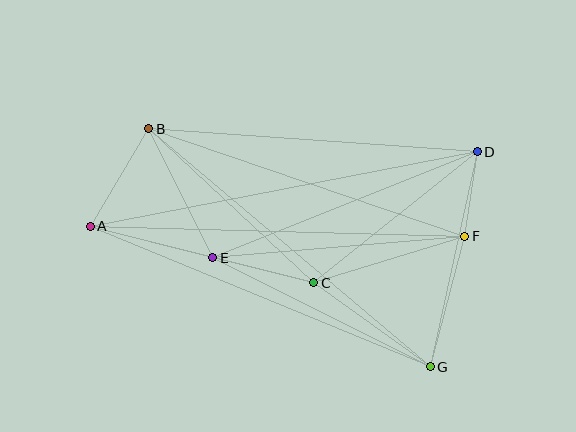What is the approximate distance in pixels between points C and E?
The distance between C and E is approximately 104 pixels.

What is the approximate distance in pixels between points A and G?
The distance between A and G is approximately 368 pixels.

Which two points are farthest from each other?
Points A and D are farthest from each other.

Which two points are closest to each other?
Points D and F are closest to each other.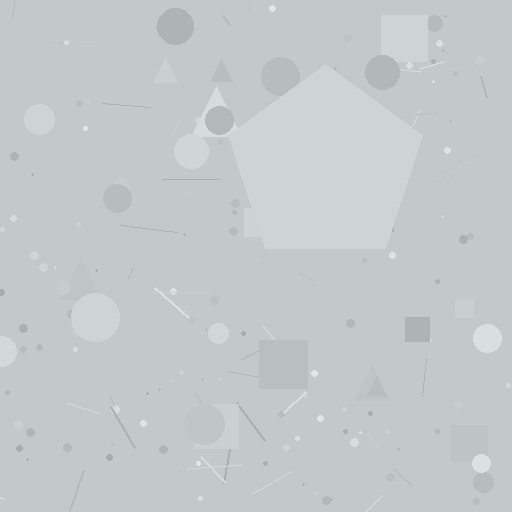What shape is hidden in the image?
A pentagon is hidden in the image.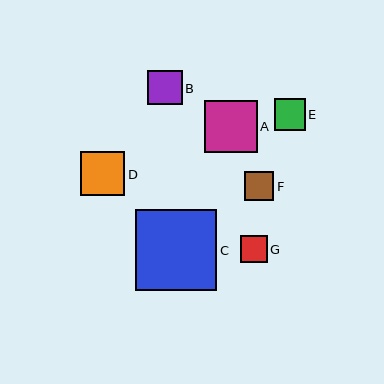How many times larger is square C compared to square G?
Square C is approximately 3.0 times the size of square G.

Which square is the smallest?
Square G is the smallest with a size of approximately 27 pixels.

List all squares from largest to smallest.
From largest to smallest: C, A, D, B, E, F, G.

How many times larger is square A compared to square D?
Square A is approximately 1.2 times the size of square D.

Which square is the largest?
Square C is the largest with a size of approximately 81 pixels.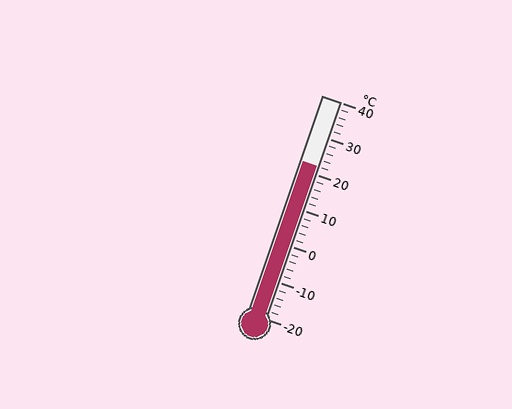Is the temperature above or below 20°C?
The temperature is above 20°C.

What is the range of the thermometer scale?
The thermometer scale ranges from -20°C to 40°C.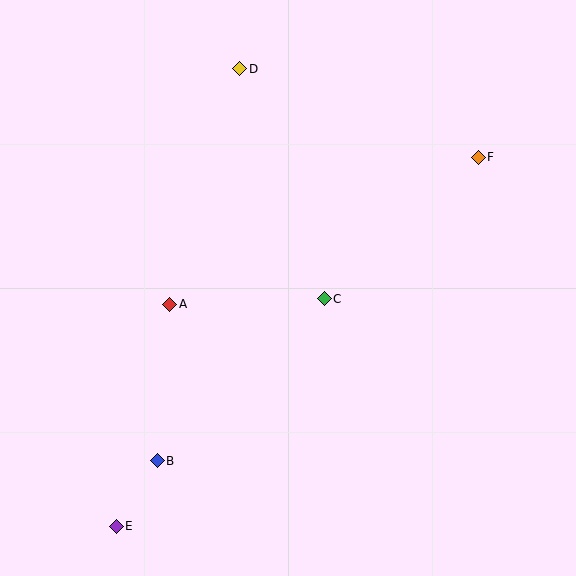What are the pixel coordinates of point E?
Point E is at (116, 526).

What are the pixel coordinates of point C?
Point C is at (324, 299).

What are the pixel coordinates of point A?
Point A is at (170, 304).